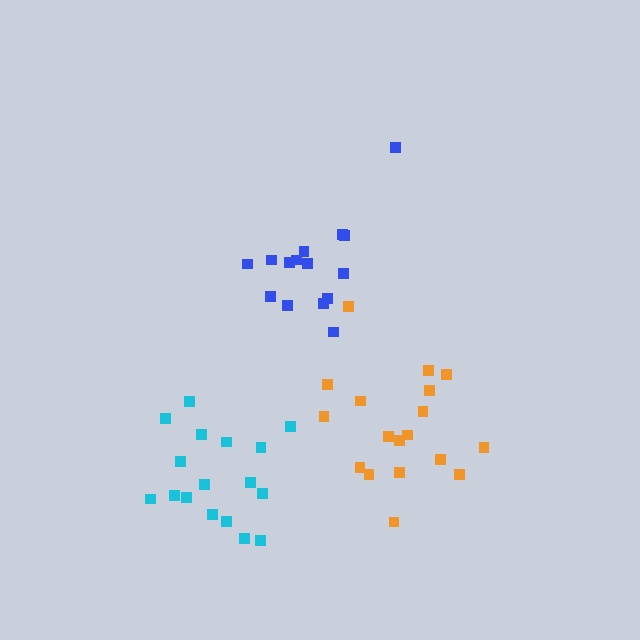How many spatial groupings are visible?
There are 3 spatial groupings.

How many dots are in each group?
Group 1: 15 dots, Group 2: 18 dots, Group 3: 17 dots (50 total).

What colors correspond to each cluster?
The clusters are colored: blue, orange, cyan.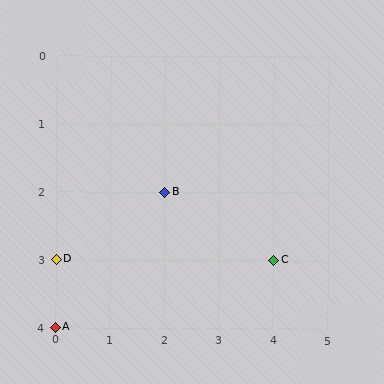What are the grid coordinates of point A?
Point A is at grid coordinates (0, 4).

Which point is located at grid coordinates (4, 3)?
Point C is at (4, 3).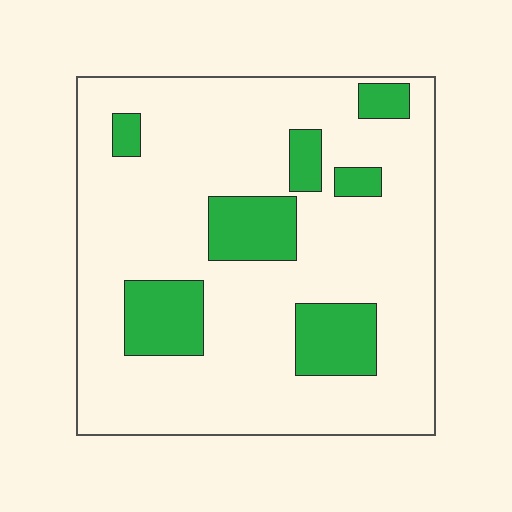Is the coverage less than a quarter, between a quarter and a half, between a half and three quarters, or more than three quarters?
Less than a quarter.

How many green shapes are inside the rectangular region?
7.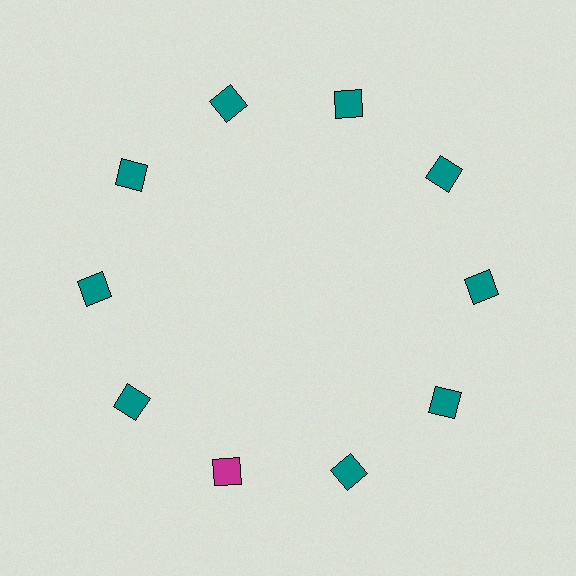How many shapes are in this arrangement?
There are 10 shapes arranged in a ring pattern.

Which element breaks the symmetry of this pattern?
The magenta square at roughly the 7 o'clock position breaks the symmetry. All other shapes are teal squares.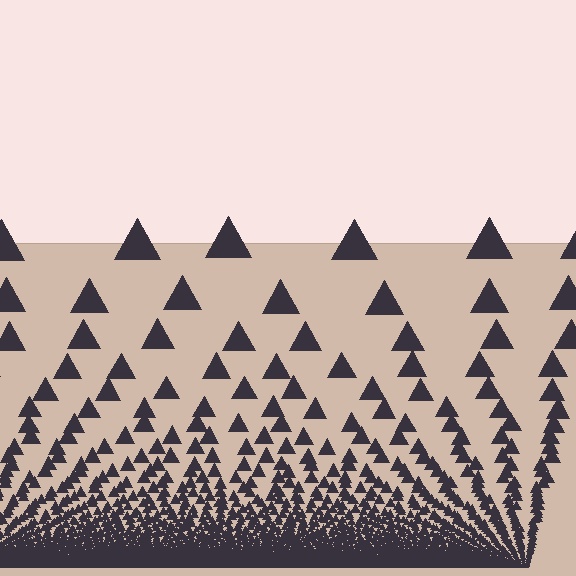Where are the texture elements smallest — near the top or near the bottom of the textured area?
Near the bottom.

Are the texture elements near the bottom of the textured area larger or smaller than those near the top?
Smaller. The gradient is inverted — elements near the bottom are smaller and denser.